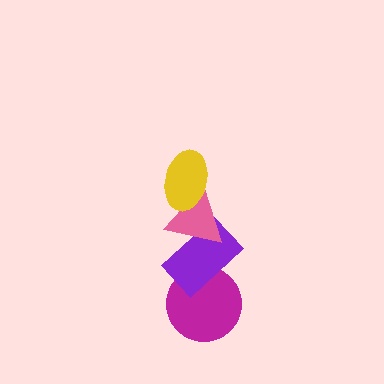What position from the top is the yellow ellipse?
The yellow ellipse is 1st from the top.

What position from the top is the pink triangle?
The pink triangle is 2nd from the top.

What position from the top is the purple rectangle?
The purple rectangle is 3rd from the top.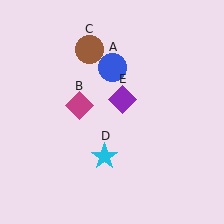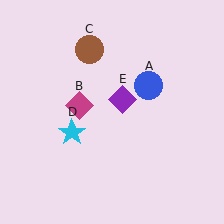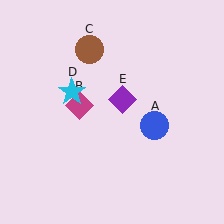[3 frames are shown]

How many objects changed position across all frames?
2 objects changed position: blue circle (object A), cyan star (object D).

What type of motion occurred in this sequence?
The blue circle (object A), cyan star (object D) rotated clockwise around the center of the scene.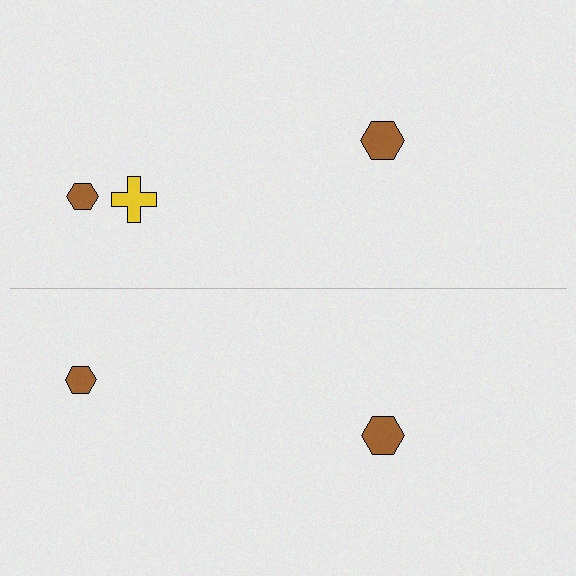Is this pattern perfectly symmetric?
No, the pattern is not perfectly symmetric. A yellow cross is missing from the bottom side.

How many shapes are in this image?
There are 5 shapes in this image.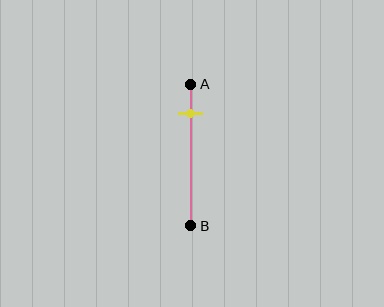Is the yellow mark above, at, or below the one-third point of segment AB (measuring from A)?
The yellow mark is above the one-third point of segment AB.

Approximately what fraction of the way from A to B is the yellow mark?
The yellow mark is approximately 20% of the way from A to B.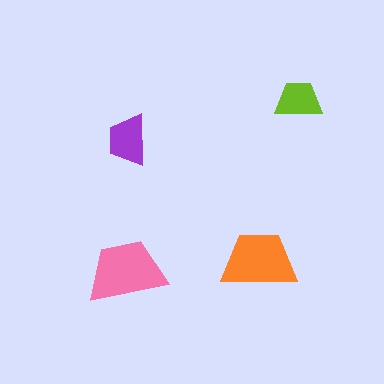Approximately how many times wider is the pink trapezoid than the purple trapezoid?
About 1.5 times wider.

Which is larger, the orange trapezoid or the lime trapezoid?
The orange one.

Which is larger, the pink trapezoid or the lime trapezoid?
The pink one.